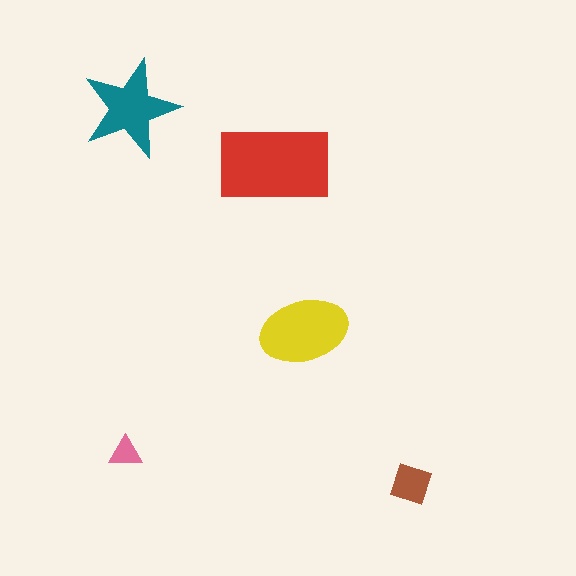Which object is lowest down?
The brown square is bottommost.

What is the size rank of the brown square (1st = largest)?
4th.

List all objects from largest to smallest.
The red rectangle, the yellow ellipse, the teal star, the brown square, the pink triangle.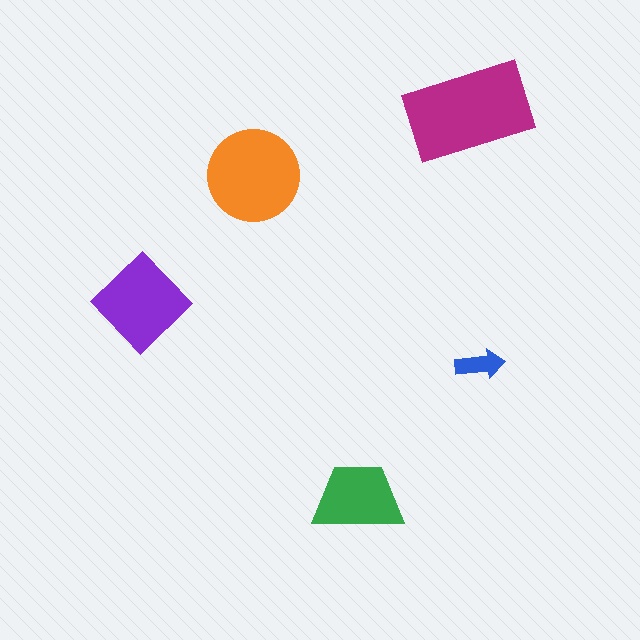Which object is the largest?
The magenta rectangle.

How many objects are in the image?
There are 5 objects in the image.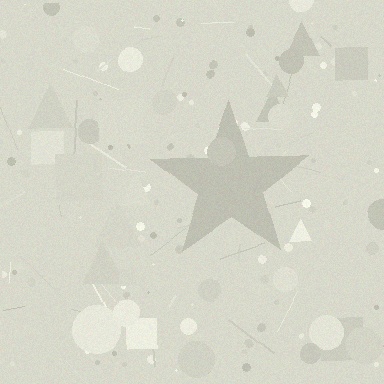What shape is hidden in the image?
A star is hidden in the image.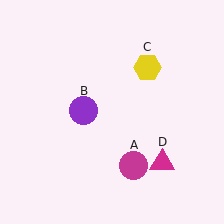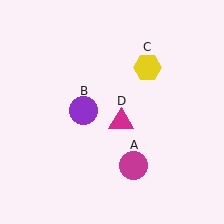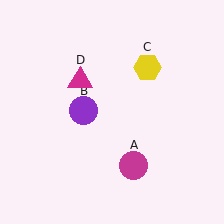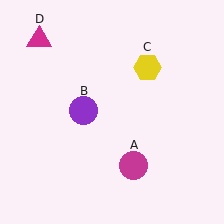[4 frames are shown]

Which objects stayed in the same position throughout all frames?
Magenta circle (object A) and purple circle (object B) and yellow hexagon (object C) remained stationary.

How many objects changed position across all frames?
1 object changed position: magenta triangle (object D).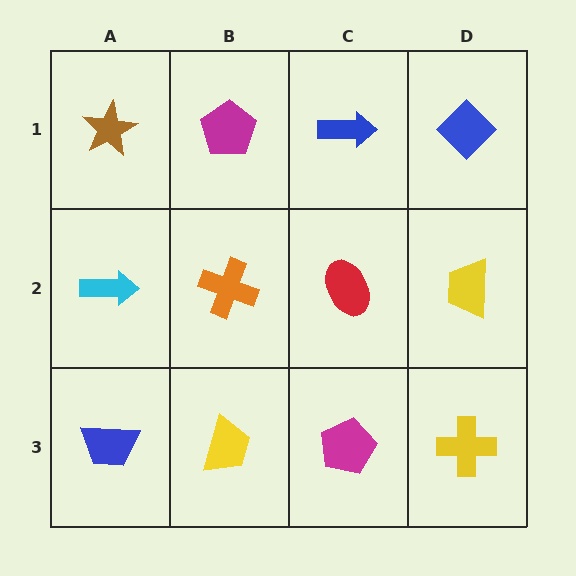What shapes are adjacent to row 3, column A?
A cyan arrow (row 2, column A), a yellow trapezoid (row 3, column B).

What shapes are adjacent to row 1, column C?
A red ellipse (row 2, column C), a magenta pentagon (row 1, column B), a blue diamond (row 1, column D).